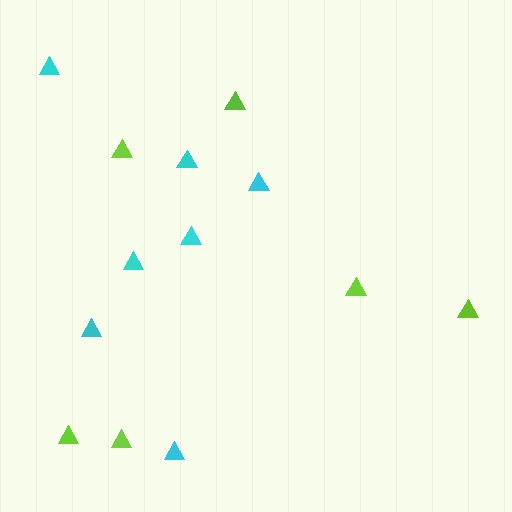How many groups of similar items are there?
There are 2 groups: one group of lime triangles (6) and one group of cyan triangles (7).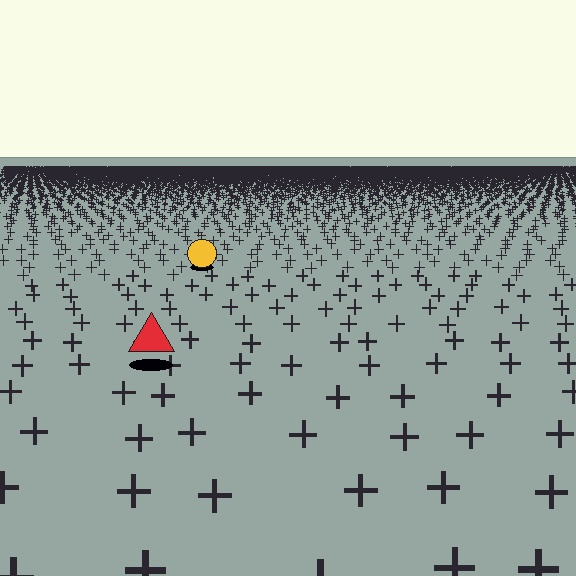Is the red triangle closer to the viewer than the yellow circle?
Yes. The red triangle is closer — you can tell from the texture gradient: the ground texture is coarser near it.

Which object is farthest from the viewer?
The yellow circle is farthest from the viewer. It appears smaller and the ground texture around it is denser.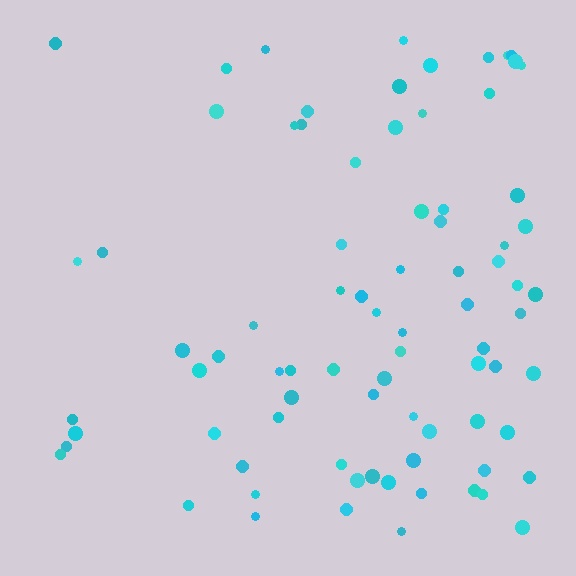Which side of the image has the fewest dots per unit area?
The left.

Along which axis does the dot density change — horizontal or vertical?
Horizontal.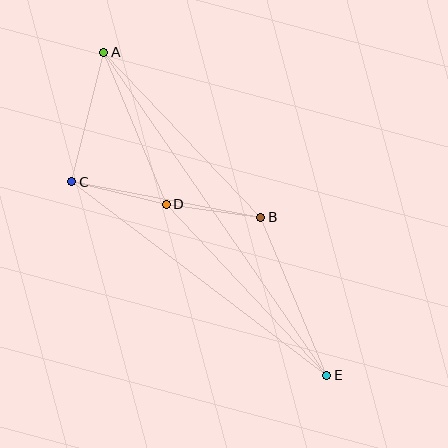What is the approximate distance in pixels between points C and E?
The distance between C and E is approximately 320 pixels.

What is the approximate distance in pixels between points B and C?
The distance between B and C is approximately 192 pixels.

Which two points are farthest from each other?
Points A and E are farthest from each other.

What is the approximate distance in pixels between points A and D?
The distance between A and D is approximately 164 pixels.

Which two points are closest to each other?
Points B and D are closest to each other.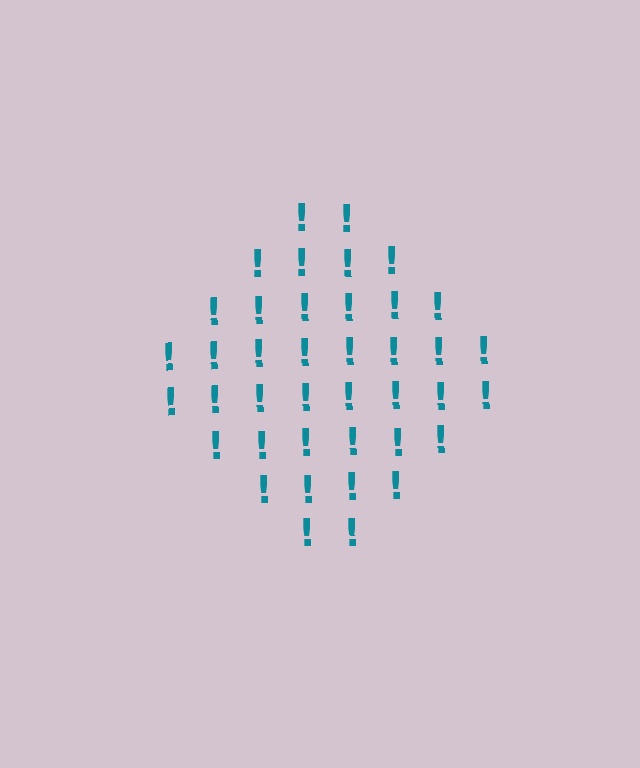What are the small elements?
The small elements are exclamation marks.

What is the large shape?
The large shape is a diamond.